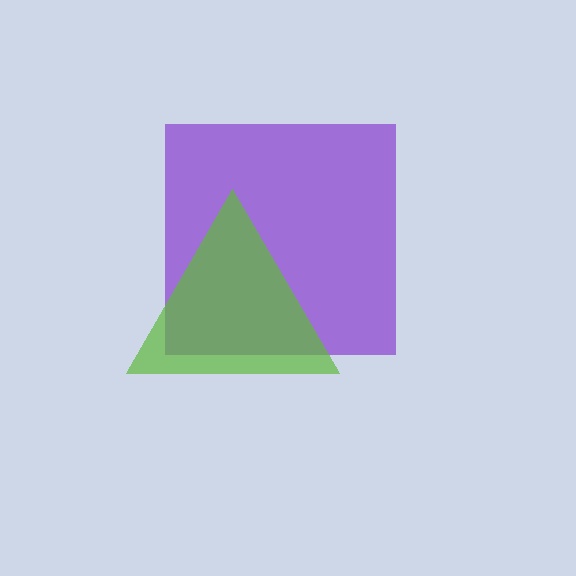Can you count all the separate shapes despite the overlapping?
Yes, there are 2 separate shapes.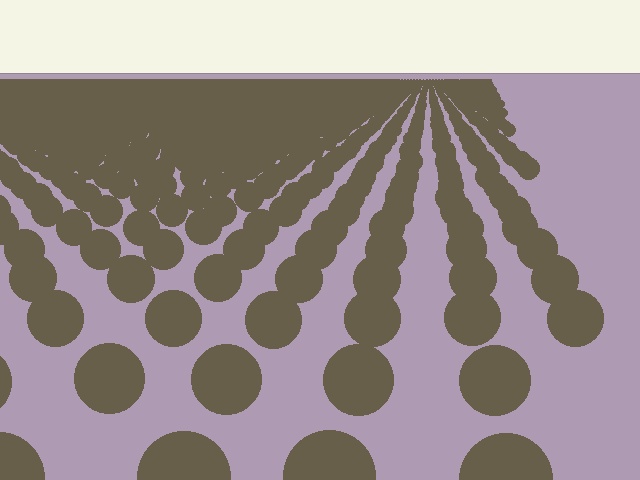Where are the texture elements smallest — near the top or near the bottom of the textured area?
Near the top.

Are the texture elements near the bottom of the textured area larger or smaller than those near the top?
Larger. Near the bottom, elements are closer to the viewer and appear at a bigger on-screen size.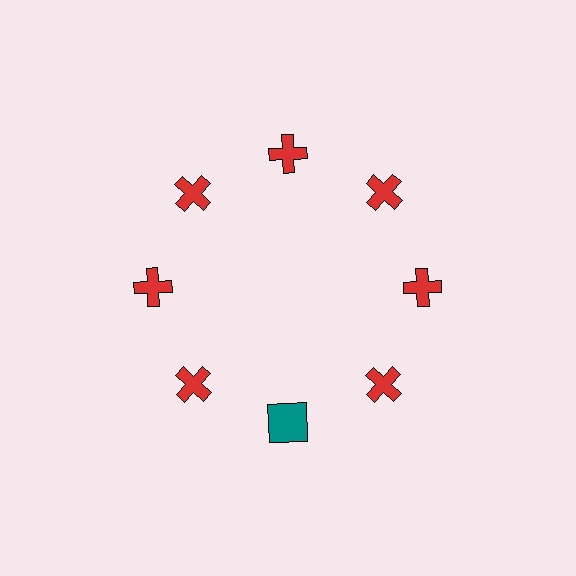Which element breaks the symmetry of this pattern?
The teal square at roughly the 6 o'clock position breaks the symmetry. All other shapes are red crosses.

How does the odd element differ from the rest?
It differs in both color (teal instead of red) and shape (square instead of cross).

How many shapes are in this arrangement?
There are 8 shapes arranged in a ring pattern.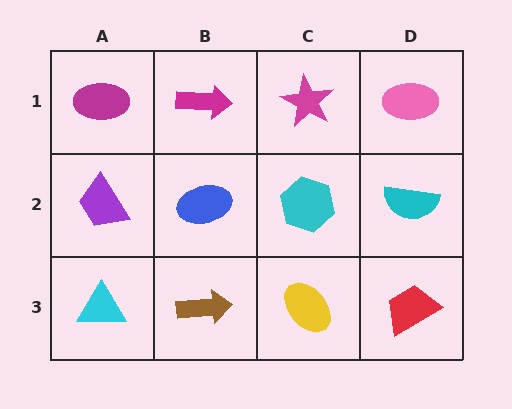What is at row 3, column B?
A brown arrow.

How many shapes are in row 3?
4 shapes.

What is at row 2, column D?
A cyan semicircle.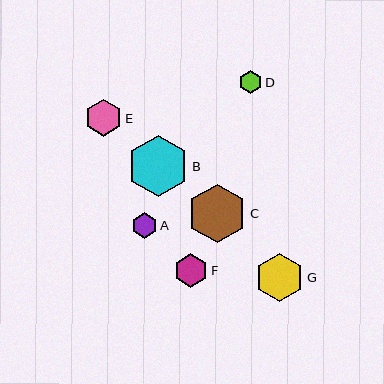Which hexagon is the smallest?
Hexagon D is the smallest with a size of approximately 23 pixels.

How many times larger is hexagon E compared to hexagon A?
Hexagon E is approximately 1.4 times the size of hexagon A.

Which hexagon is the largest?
Hexagon B is the largest with a size of approximately 62 pixels.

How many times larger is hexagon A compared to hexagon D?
Hexagon A is approximately 1.1 times the size of hexagon D.